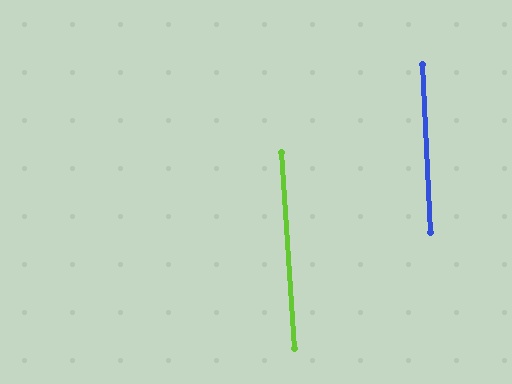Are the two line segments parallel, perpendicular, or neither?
Parallel — their directions differ by only 1.0°.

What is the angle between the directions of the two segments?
Approximately 1 degree.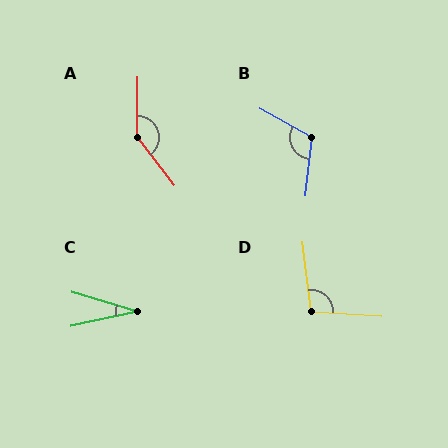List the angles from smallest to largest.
C (29°), D (100°), B (113°), A (141°).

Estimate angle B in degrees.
Approximately 113 degrees.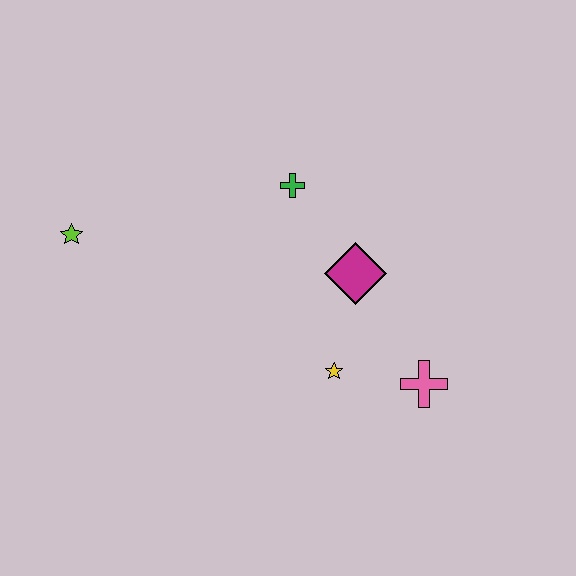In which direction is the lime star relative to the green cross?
The lime star is to the left of the green cross.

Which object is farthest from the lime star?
The pink cross is farthest from the lime star.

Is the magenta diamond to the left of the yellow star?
No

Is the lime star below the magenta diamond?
No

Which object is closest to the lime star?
The green cross is closest to the lime star.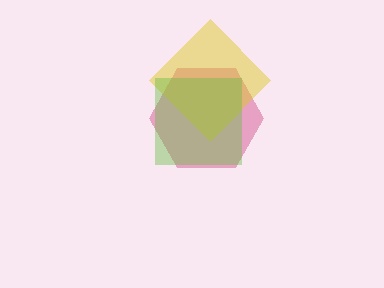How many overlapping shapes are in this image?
There are 3 overlapping shapes in the image.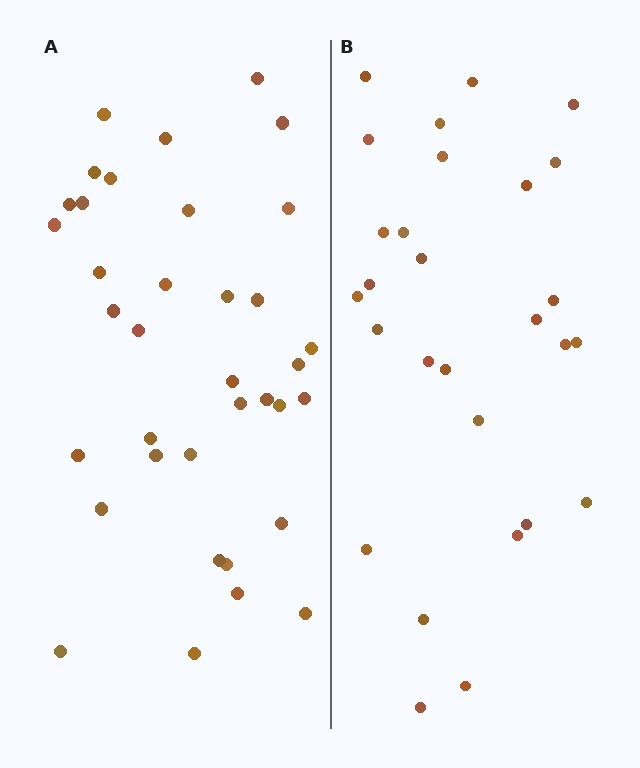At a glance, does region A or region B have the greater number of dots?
Region A (the left region) has more dots.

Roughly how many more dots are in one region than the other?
Region A has roughly 8 or so more dots than region B.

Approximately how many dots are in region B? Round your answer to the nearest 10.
About 30 dots. (The exact count is 28, which rounds to 30.)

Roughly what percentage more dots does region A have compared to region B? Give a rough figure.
About 30% more.